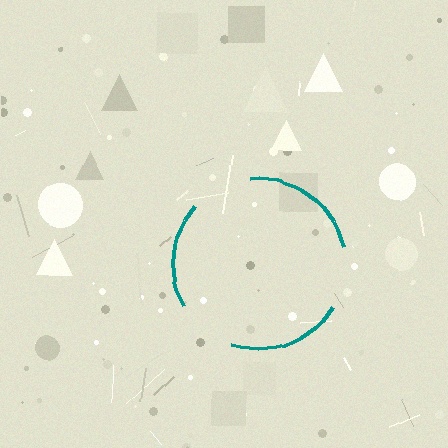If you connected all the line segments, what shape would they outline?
They would outline a circle.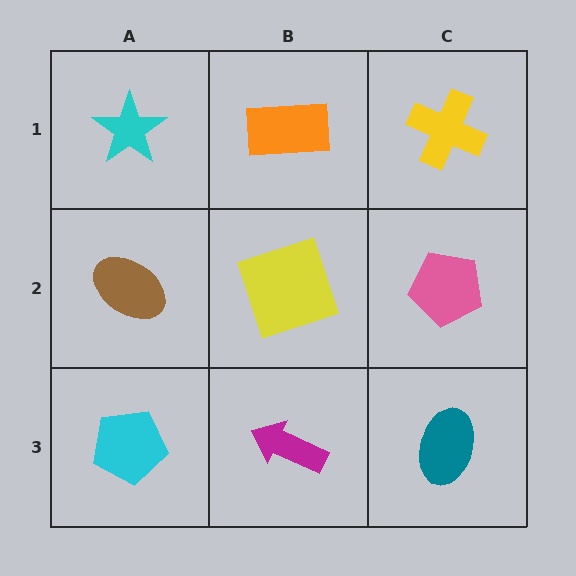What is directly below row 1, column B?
A yellow square.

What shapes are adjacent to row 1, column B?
A yellow square (row 2, column B), a cyan star (row 1, column A), a yellow cross (row 1, column C).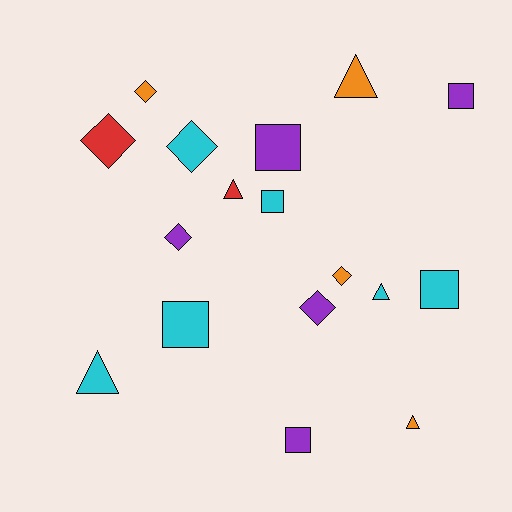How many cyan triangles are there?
There are 2 cyan triangles.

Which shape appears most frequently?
Square, with 6 objects.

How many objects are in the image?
There are 17 objects.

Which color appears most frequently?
Cyan, with 6 objects.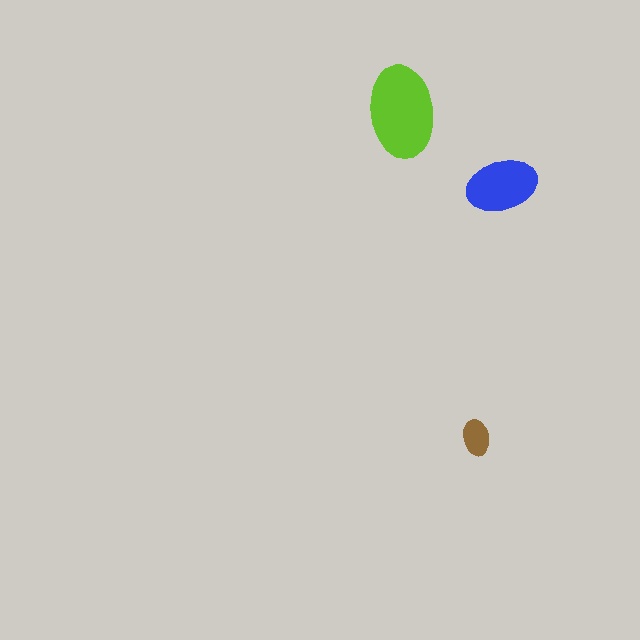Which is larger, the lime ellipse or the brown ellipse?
The lime one.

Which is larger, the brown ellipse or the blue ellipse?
The blue one.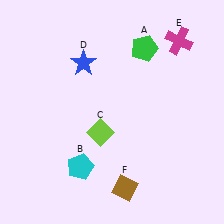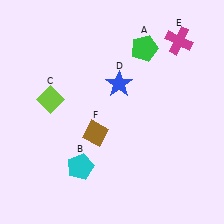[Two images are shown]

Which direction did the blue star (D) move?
The blue star (D) moved right.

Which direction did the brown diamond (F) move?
The brown diamond (F) moved up.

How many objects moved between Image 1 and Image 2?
3 objects moved between the two images.